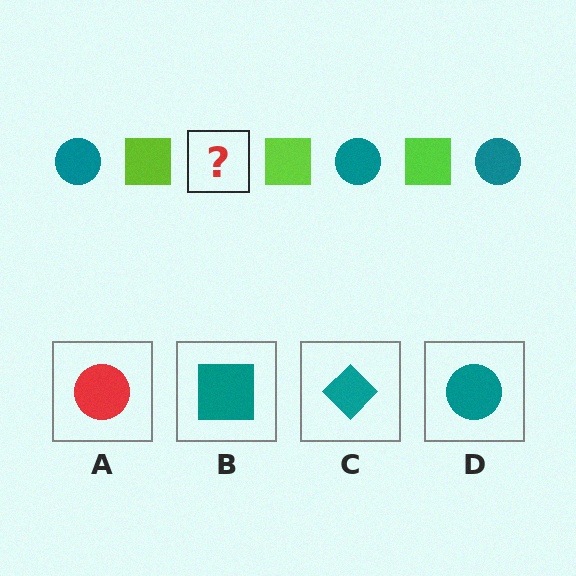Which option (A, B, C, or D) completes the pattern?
D.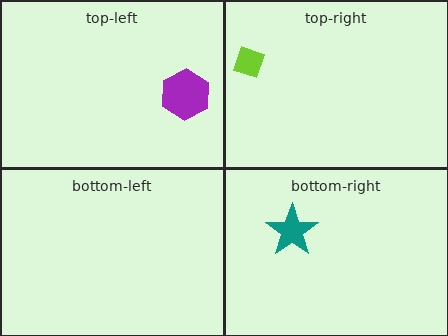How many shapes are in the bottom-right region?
1.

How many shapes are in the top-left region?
1.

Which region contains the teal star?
The bottom-right region.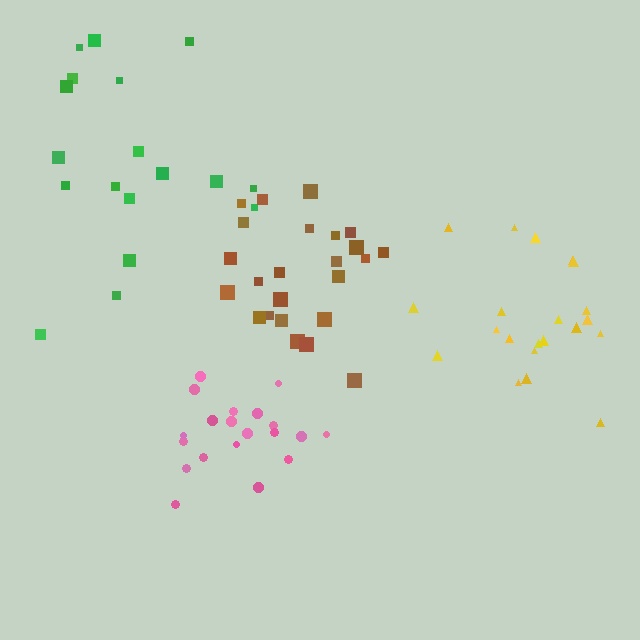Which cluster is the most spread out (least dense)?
Green.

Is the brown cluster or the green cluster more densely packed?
Brown.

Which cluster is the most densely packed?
Pink.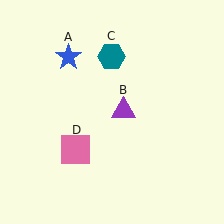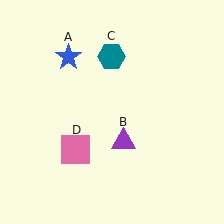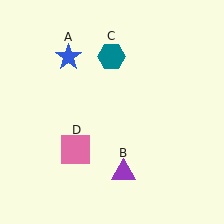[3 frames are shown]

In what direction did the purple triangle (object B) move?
The purple triangle (object B) moved down.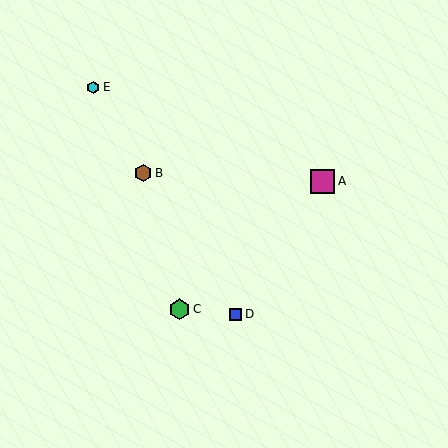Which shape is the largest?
The magenta square (labeled A) is the largest.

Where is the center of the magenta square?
The center of the magenta square is at (322, 181).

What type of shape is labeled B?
Shape B is a brown hexagon.